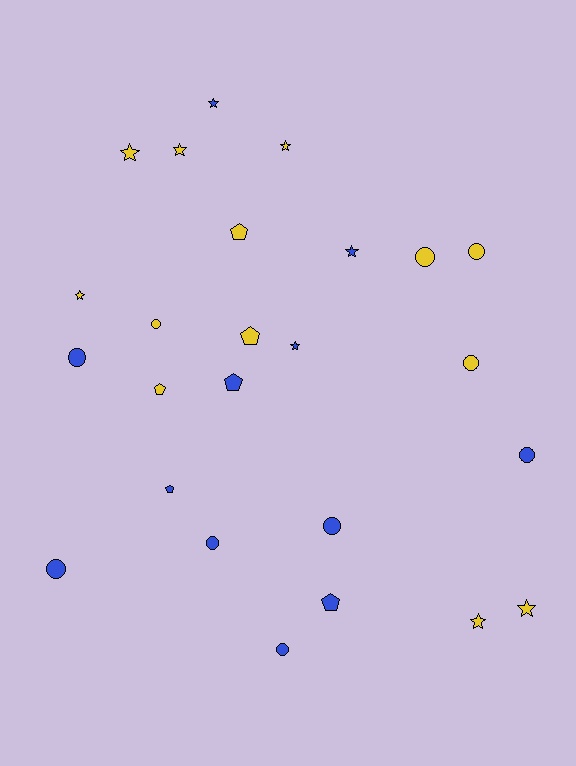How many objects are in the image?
There are 25 objects.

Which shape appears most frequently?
Circle, with 10 objects.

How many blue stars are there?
There are 3 blue stars.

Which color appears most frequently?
Yellow, with 13 objects.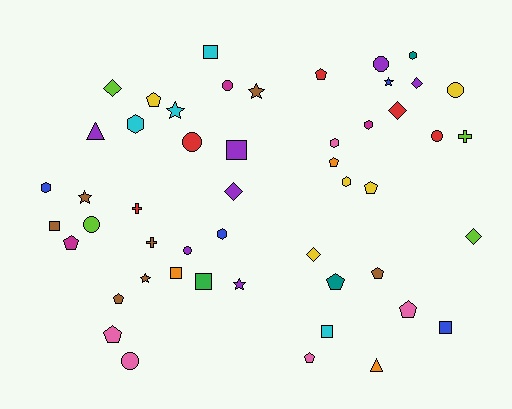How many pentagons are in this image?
There are 11 pentagons.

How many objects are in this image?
There are 50 objects.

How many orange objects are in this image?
There are 3 orange objects.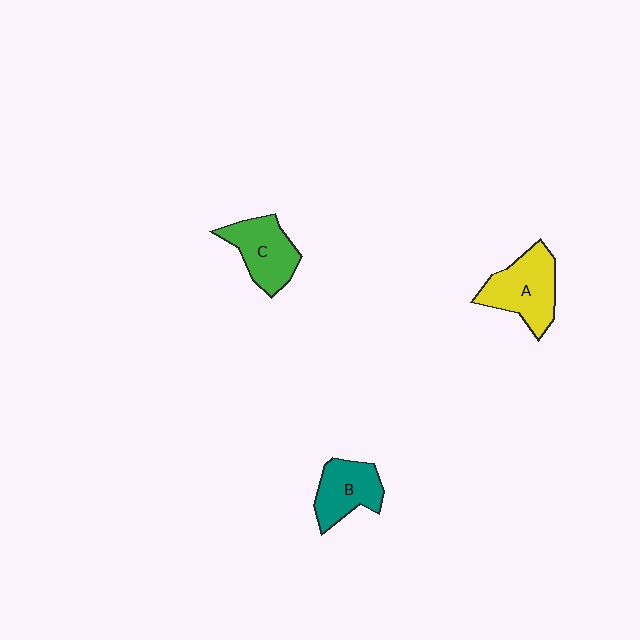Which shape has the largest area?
Shape A (yellow).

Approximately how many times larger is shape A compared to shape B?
Approximately 1.3 times.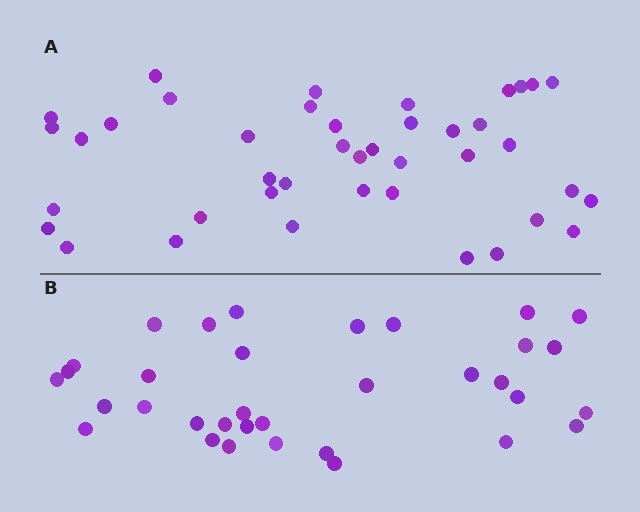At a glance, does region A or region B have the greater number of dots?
Region A (the top region) has more dots.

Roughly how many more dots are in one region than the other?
Region A has roughly 8 or so more dots than region B.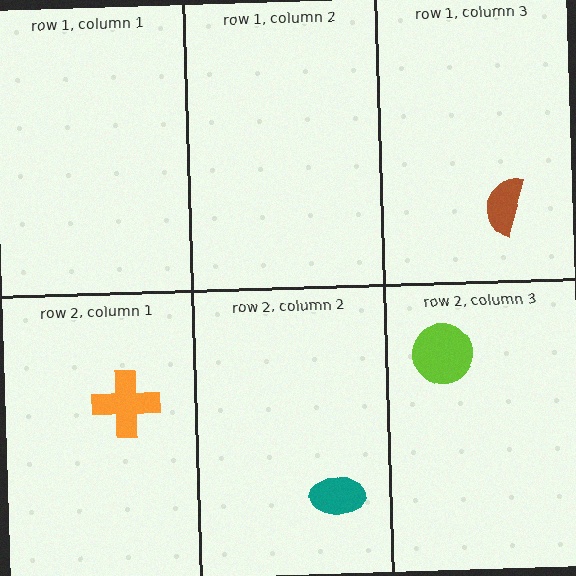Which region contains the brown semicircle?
The row 1, column 3 region.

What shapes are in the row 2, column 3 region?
The lime circle.